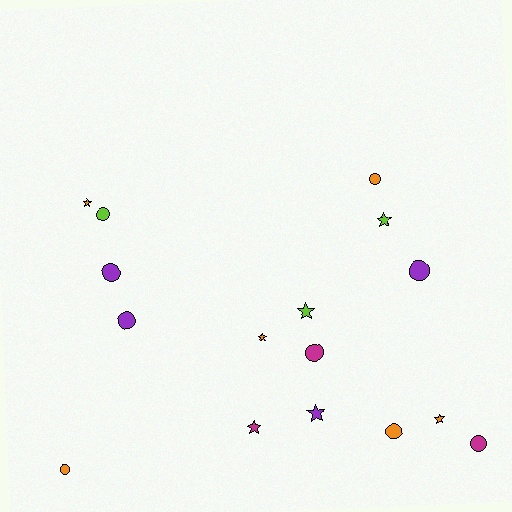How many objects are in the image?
There are 16 objects.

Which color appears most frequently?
Orange, with 6 objects.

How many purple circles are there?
There are 3 purple circles.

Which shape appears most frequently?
Circle, with 9 objects.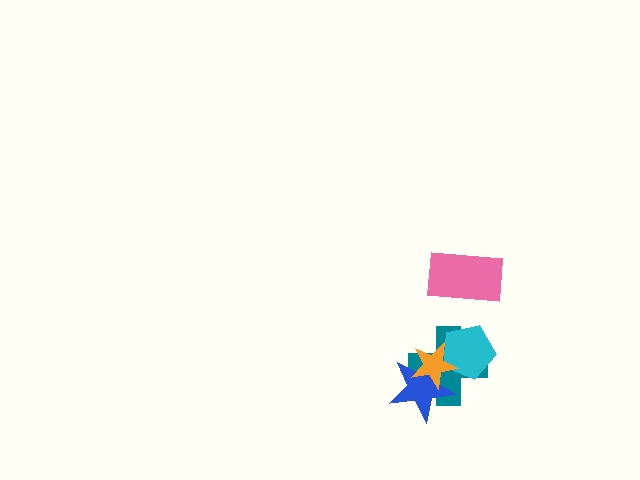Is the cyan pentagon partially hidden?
Yes, it is partially covered by another shape.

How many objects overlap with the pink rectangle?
0 objects overlap with the pink rectangle.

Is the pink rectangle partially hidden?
No, no other shape covers it.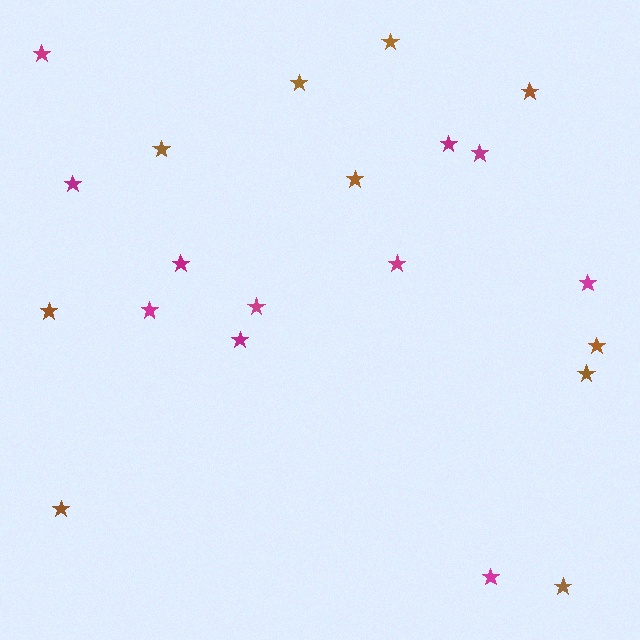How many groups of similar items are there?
There are 2 groups: one group of magenta stars (11) and one group of brown stars (10).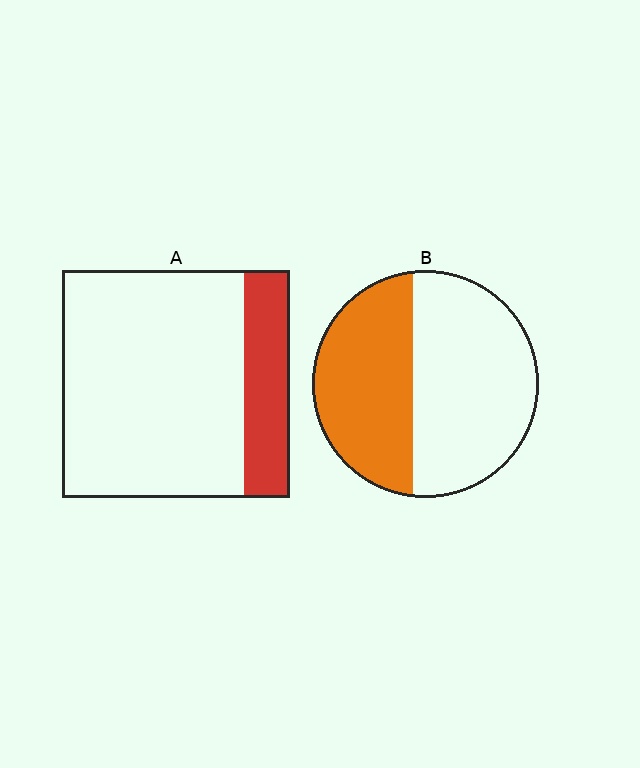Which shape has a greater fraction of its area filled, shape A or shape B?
Shape B.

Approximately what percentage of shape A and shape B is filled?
A is approximately 20% and B is approximately 45%.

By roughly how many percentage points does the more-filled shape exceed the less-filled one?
By roughly 25 percentage points (B over A).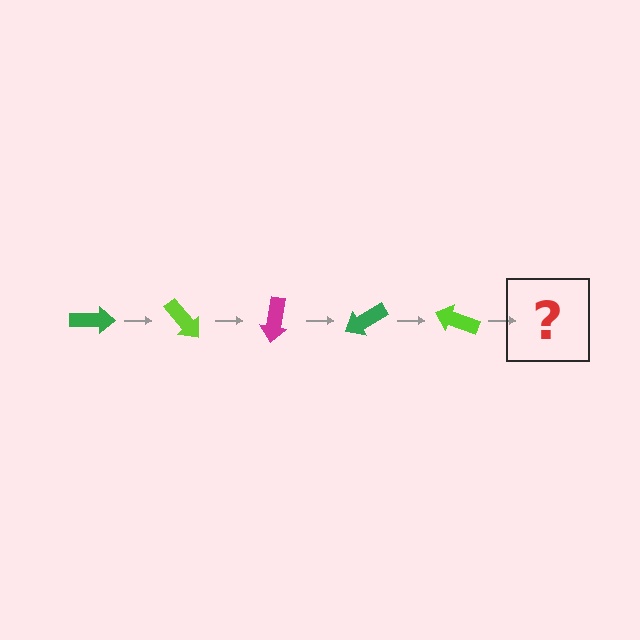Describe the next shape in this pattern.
It should be a magenta arrow, rotated 250 degrees from the start.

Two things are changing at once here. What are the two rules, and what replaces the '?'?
The two rules are that it rotates 50 degrees each step and the color cycles through green, lime, and magenta. The '?' should be a magenta arrow, rotated 250 degrees from the start.